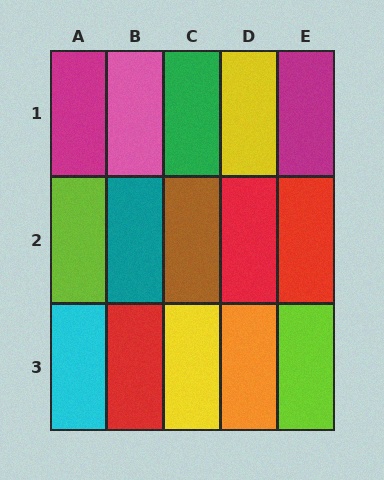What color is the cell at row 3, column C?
Yellow.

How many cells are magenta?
2 cells are magenta.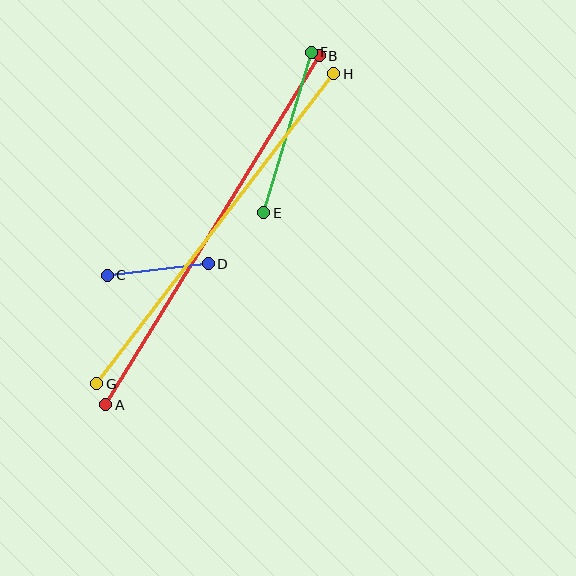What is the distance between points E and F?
The distance is approximately 167 pixels.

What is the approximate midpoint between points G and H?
The midpoint is at approximately (215, 229) pixels.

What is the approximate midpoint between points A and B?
The midpoint is at approximately (213, 230) pixels.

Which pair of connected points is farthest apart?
Points A and B are farthest apart.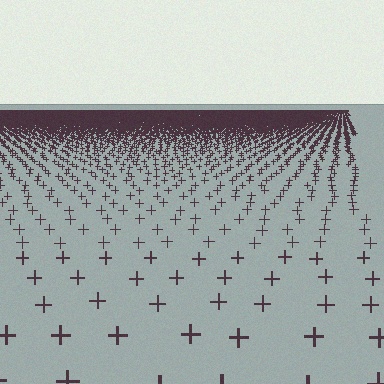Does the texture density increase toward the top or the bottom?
Density increases toward the top.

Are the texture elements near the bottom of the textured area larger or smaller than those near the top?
Larger. Near the bottom, elements are closer to the viewer and appear at a bigger on-screen size.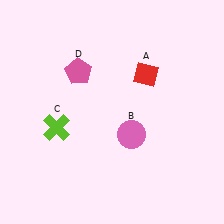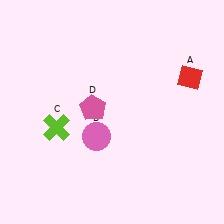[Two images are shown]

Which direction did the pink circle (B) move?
The pink circle (B) moved left.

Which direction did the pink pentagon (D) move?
The pink pentagon (D) moved down.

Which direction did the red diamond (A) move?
The red diamond (A) moved right.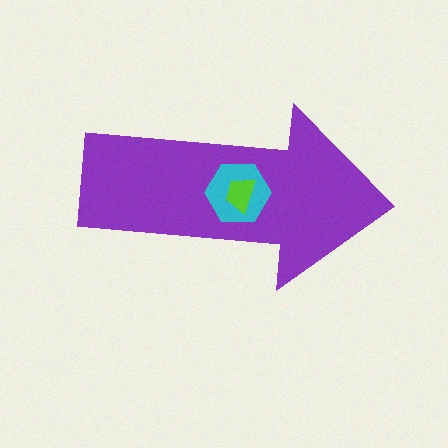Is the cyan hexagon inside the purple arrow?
Yes.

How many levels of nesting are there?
3.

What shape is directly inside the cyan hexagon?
The lime trapezoid.